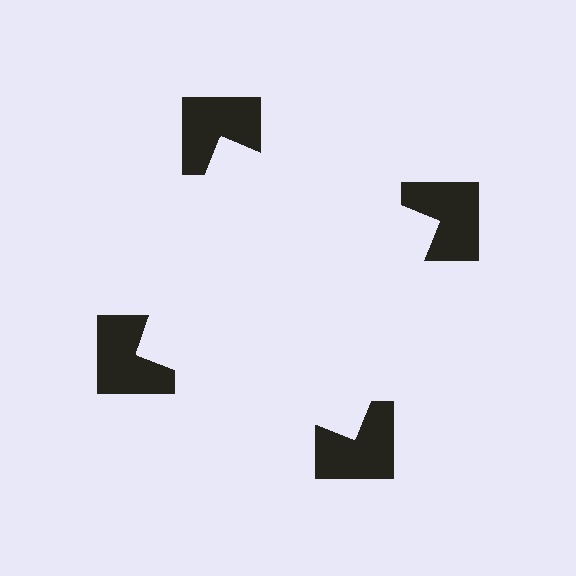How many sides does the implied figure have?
4 sides.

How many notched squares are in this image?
There are 4 — one at each vertex of the illusory square.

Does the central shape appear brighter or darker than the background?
It typically appears slightly brighter than the background, even though no actual brightness change is drawn.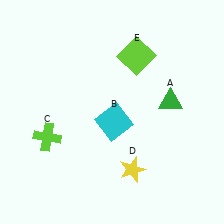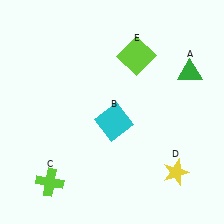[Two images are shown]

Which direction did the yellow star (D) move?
The yellow star (D) moved right.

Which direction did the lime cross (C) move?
The lime cross (C) moved down.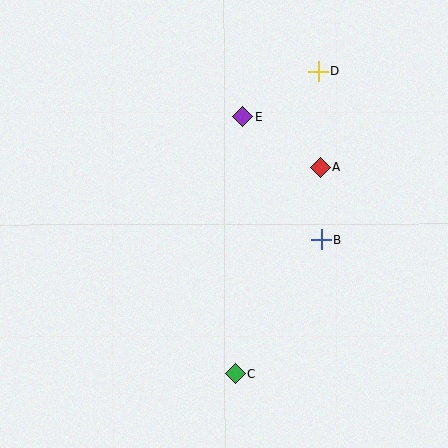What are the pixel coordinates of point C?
Point C is at (236, 374).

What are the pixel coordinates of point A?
Point A is at (320, 167).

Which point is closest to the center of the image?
Point B at (321, 240) is closest to the center.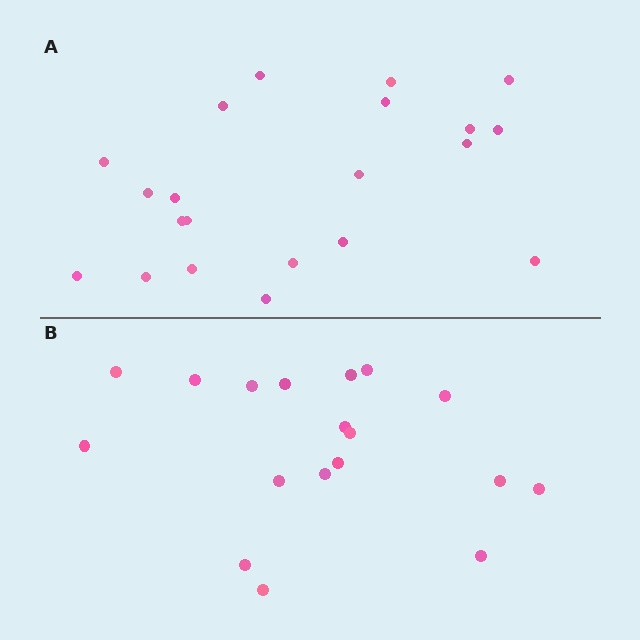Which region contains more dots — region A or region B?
Region A (the top region) has more dots.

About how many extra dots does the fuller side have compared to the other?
Region A has just a few more — roughly 2 or 3 more dots than region B.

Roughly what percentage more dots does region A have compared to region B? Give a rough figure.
About 15% more.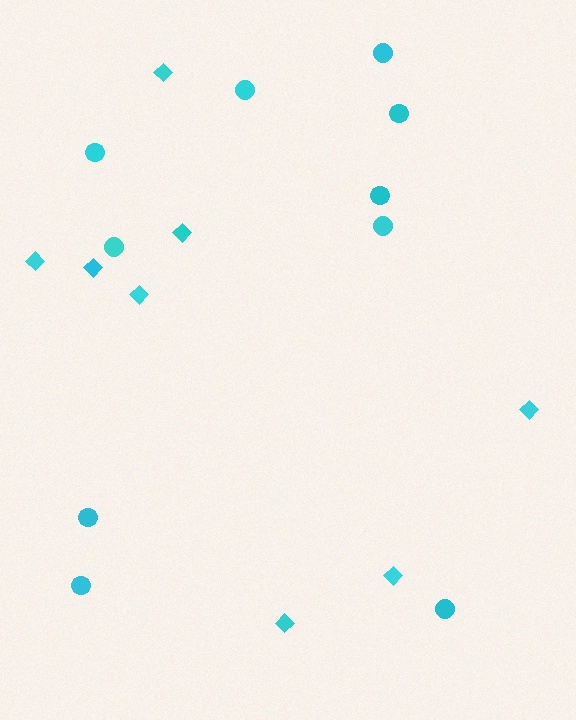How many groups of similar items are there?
There are 2 groups: one group of circles (10) and one group of diamonds (8).